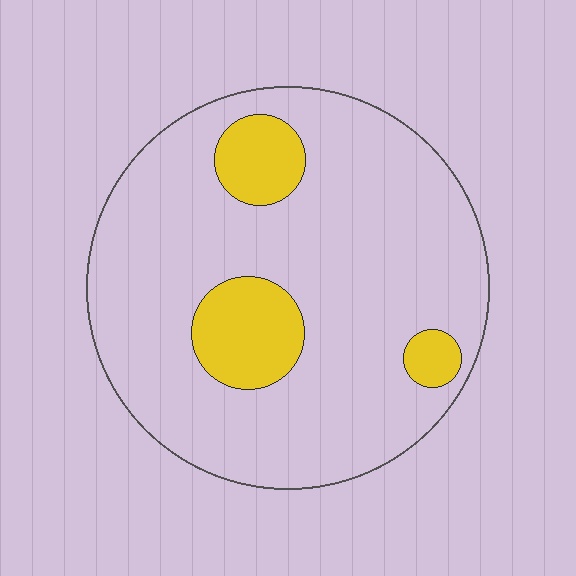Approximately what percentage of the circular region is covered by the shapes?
Approximately 15%.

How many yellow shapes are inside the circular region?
3.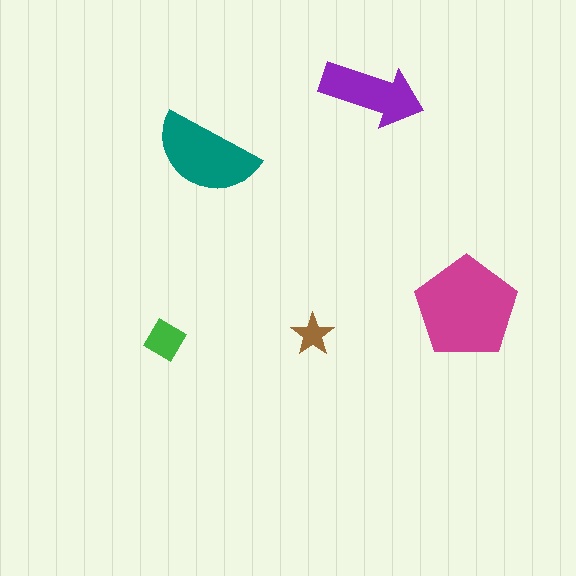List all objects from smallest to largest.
The brown star, the green diamond, the purple arrow, the teal semicircle, the magenta pentagon.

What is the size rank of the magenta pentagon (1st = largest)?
1st.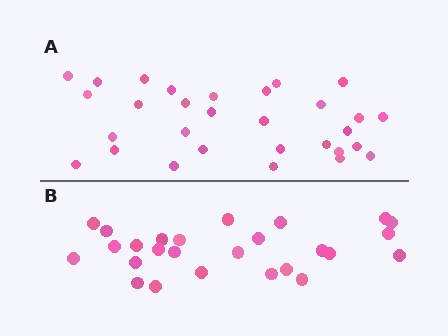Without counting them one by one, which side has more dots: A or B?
Region A (the top region) has more dots.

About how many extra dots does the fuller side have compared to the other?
Region A has about 4 more dots than region B.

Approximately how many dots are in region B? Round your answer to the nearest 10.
About 30 dots. (The exact count is 26, which rounds to 30.)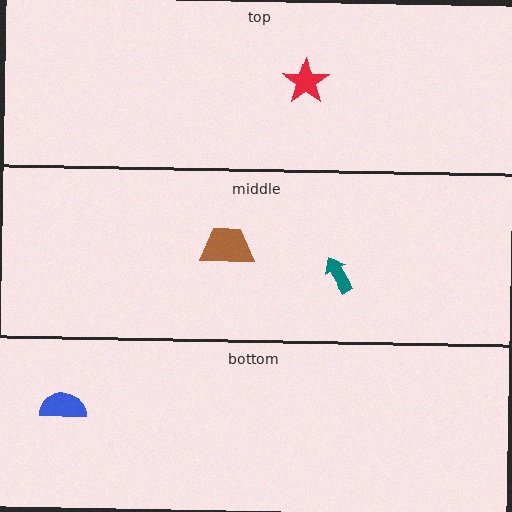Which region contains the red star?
The top region.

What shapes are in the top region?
The red star.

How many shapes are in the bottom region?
1.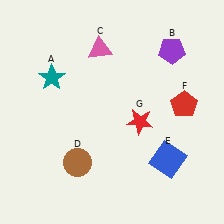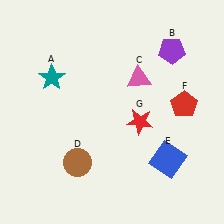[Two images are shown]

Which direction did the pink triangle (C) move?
The pink triangle (C) moved right.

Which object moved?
The pink triangle (C) moved right.